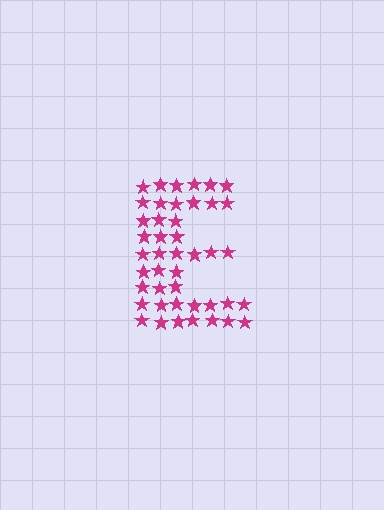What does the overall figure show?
The overall figure shows the letter E.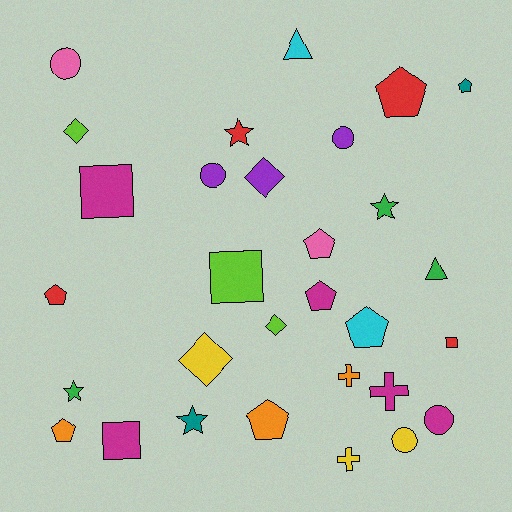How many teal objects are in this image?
There are 2 teal objects.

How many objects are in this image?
There are 30 objects.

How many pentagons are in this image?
There are 8 pentagons.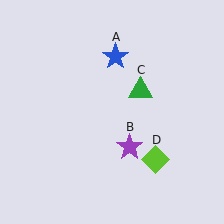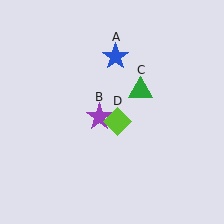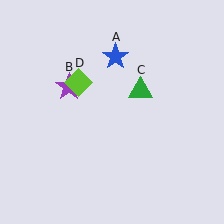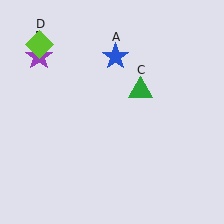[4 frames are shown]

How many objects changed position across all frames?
2 objects changed position: purple star (object B), lime diamond (object D).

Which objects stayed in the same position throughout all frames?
Blue star (object A) and green triangle (object C) remained stationary.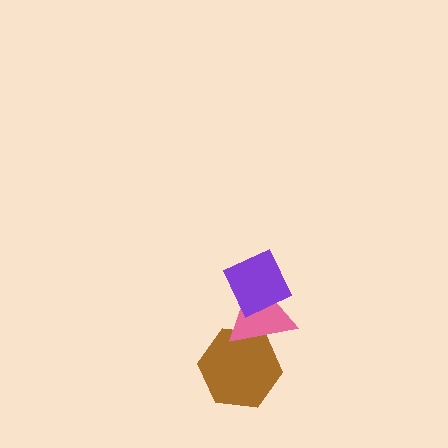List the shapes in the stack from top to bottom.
From top to bottom: the purple diamond, the pink triangle, the brown hexagon.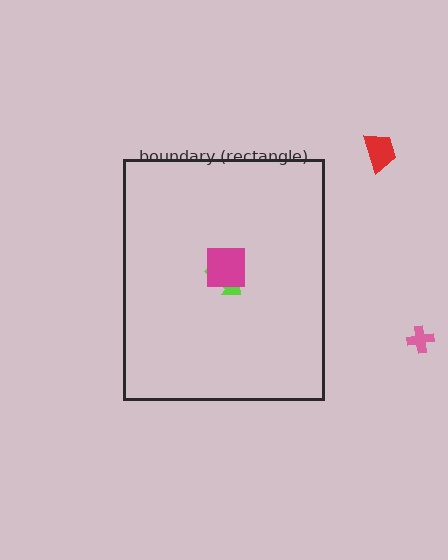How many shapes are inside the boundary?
2 inside, 2 outside.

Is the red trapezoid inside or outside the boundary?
Outside.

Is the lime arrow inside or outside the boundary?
Inside.